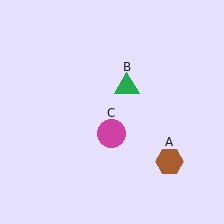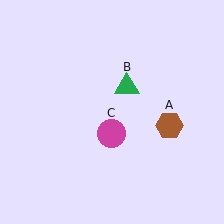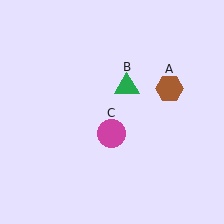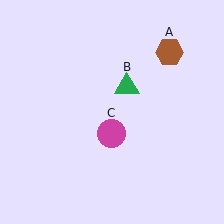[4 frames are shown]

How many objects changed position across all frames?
1 object changed position: brown hexagon (object A).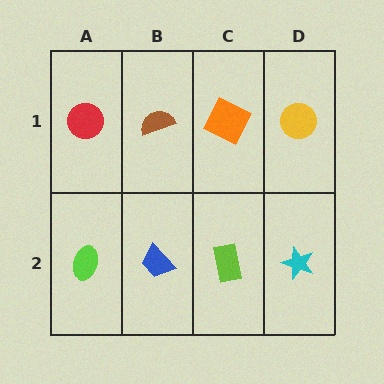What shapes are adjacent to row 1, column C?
A lime rectangle (row 2, column C), a brown semicircle (row 1, column B), a yellow circle (row 1, column D).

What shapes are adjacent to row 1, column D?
A cyan star (row 2, column D), an orange square (row 1, column C).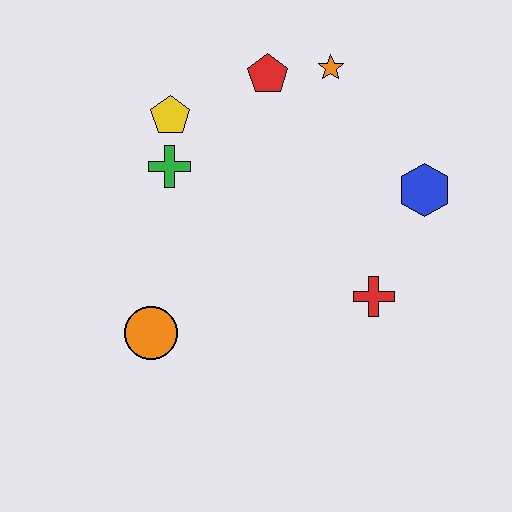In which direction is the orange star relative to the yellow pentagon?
The orange star is to the right of the yellow pentagon.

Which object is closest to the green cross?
The yellow pentagon is closest to the green cross.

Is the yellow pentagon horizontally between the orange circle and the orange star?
Yes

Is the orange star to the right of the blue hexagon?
No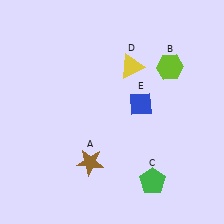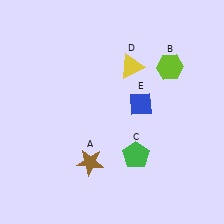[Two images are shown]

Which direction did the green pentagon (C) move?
The green pentagon (C) moved up.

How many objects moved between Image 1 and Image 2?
1 object moved between the two images.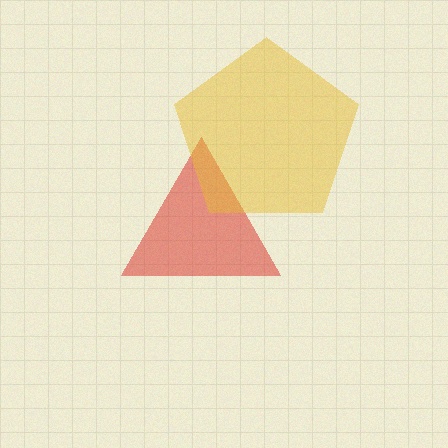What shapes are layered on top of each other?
The layered shapes are: a red triangle, a yellow pentagon.